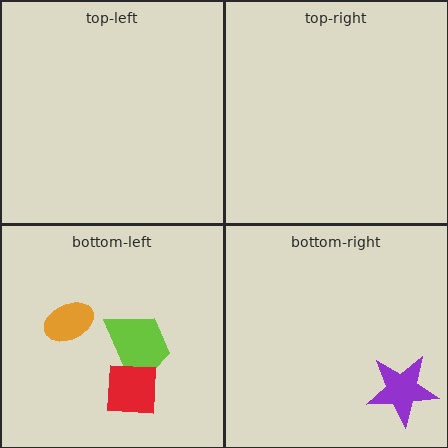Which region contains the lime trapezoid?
The bottom-left region.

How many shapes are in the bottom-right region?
1.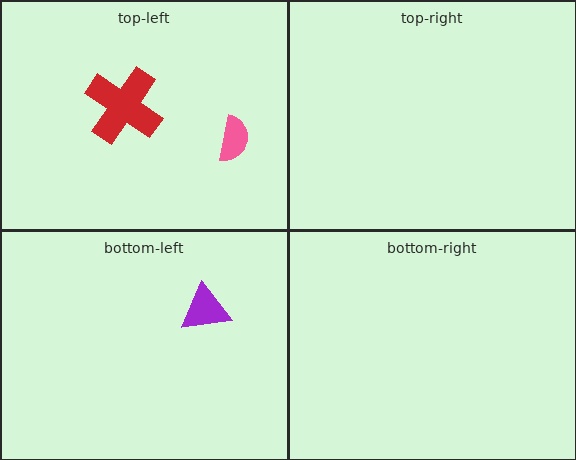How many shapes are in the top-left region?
2.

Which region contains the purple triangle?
The bottom-left region.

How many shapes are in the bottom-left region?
1.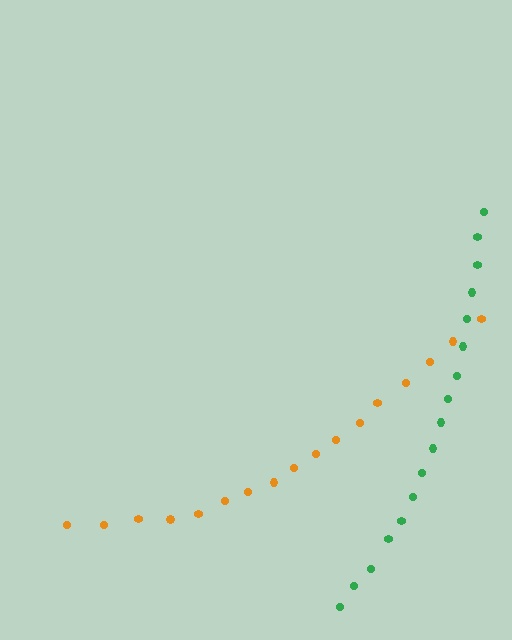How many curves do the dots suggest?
There are 2 distinct paths.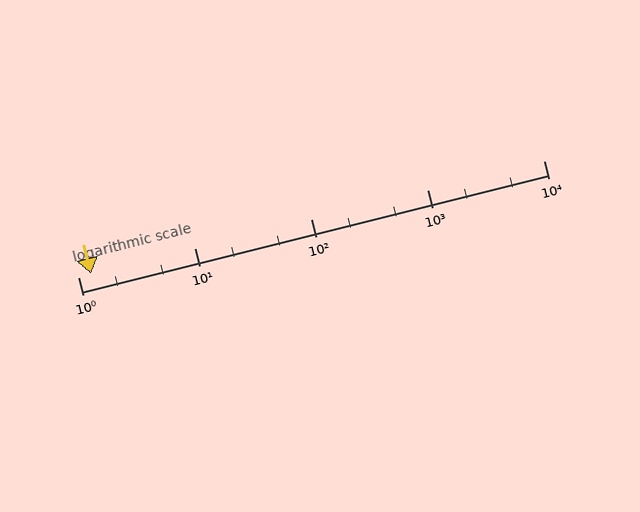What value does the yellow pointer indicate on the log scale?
The pointer indicates approximately 1.3.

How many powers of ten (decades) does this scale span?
The scale spans 4 decades, from 1 to 10000.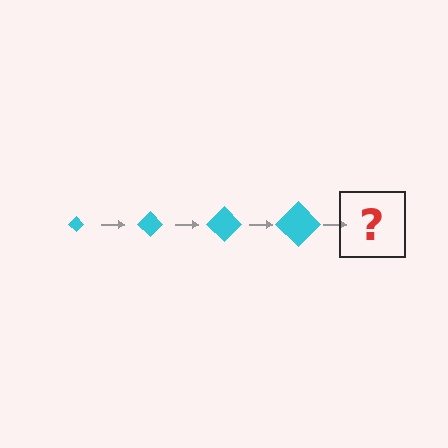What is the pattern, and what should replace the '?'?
The pattern is that the diamond gets progressively larger each step. The '?' should be a cyan diamond, larger than the previous one.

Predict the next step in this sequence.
The next step is a cyan diamond, larger than the previous one.